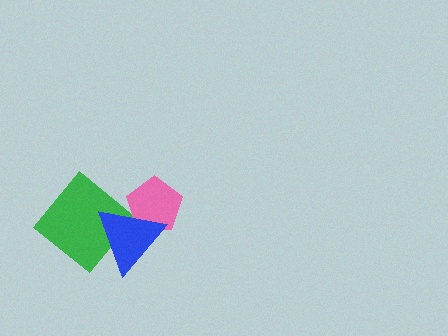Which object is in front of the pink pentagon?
The blue triangle is in front of the pink pentagon.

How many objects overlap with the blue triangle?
2 objects overlap with the blue triangle.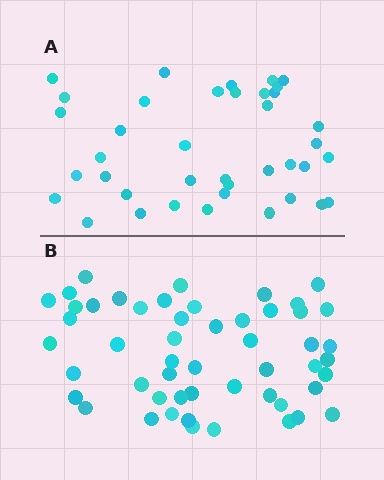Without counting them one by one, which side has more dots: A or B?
Region B (the bottom region) has more dots.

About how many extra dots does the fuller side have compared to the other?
Region B has approximately 15 more dots than region A.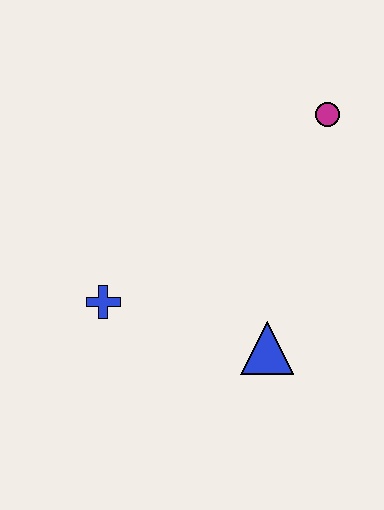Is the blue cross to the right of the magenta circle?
No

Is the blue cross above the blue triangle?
Yes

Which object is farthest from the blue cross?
The magenta circle is farthest from the blue cross.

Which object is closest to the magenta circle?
The blue triangle is closest to the magenta circle.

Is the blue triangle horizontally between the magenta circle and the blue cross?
Yes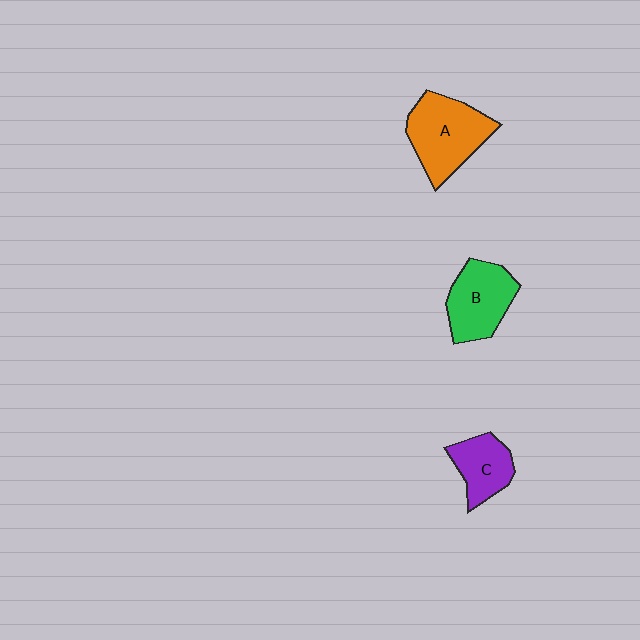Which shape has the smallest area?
Shape C (purple).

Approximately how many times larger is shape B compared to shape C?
Approximately 1.3 times.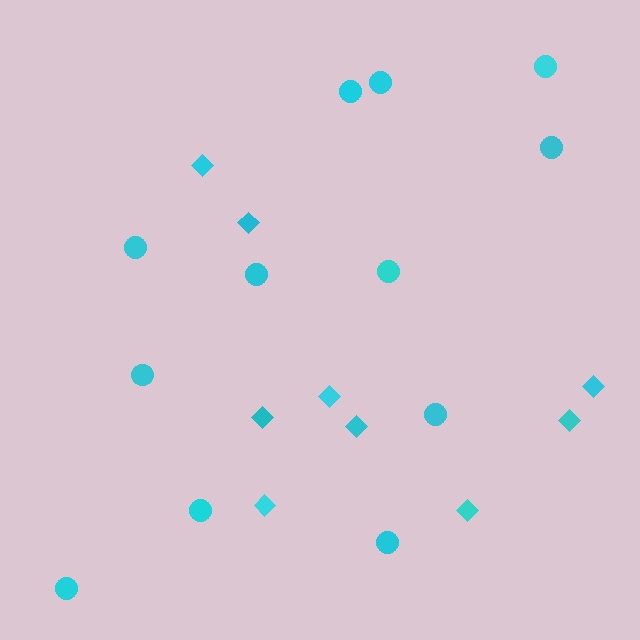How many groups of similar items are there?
There are 2 groups: one group of circles (12) and one group of diamonds (9).